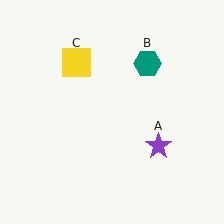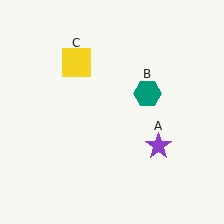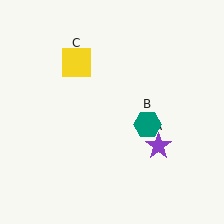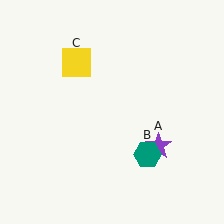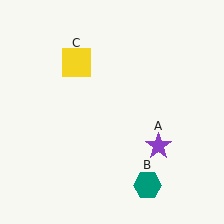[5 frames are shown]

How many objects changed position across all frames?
1 object changed position: teal hexagon (object B).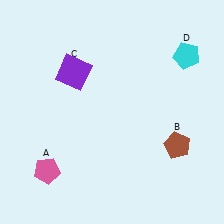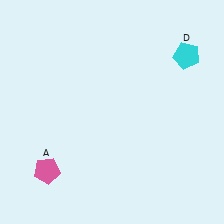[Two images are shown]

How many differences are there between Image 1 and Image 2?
There are 2 differences between the two images.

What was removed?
The purple square (C), the brown pentagon (B) were removed in Image 2.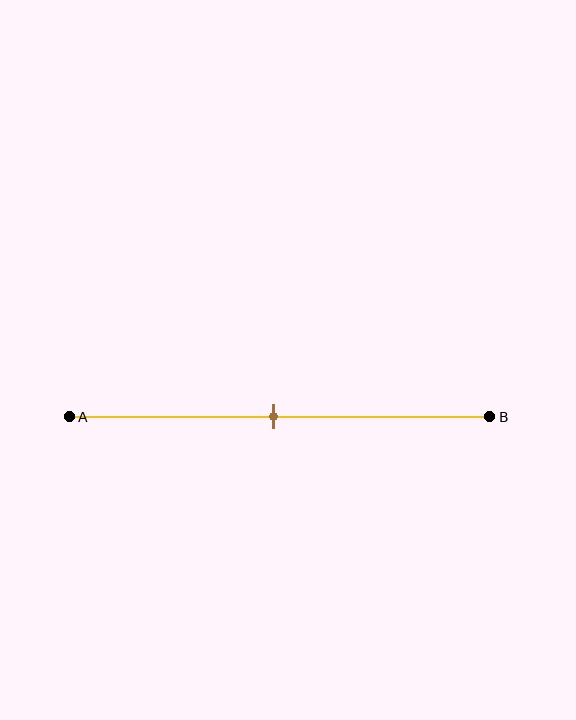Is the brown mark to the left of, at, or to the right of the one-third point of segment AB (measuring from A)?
The brown mark is to the right of the one-third point of segment AB.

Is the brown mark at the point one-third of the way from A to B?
No, the mark is at about 50% from A, not at the 33% one-third point.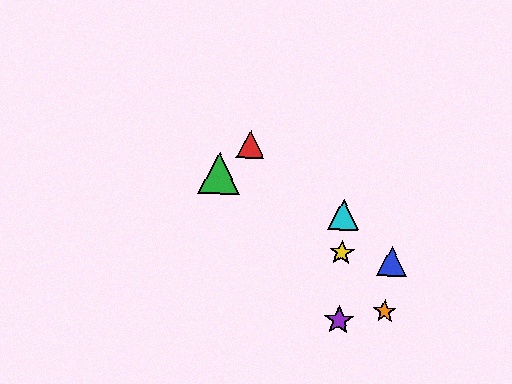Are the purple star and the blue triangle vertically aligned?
No, the purple star is at x≈339 and the blue triangle is at x≈392.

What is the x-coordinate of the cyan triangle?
The cyan triangle is at x≈343.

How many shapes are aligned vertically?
3 shapes (the yellow star, the purple star, the cyan triangle) are aligned vertically.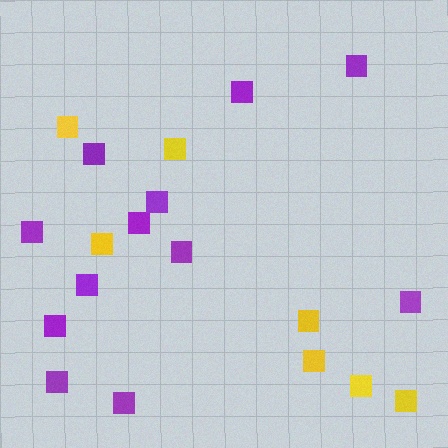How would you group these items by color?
There are 2 groups: one group of purple squares (12) and one group of yellow squares (7).